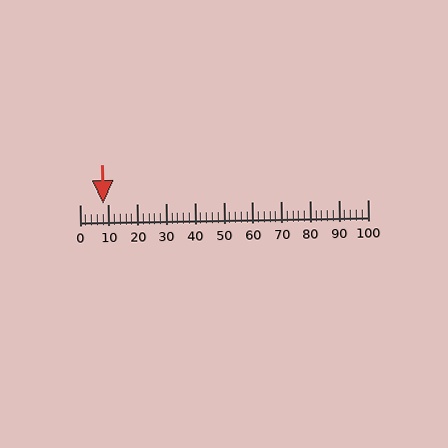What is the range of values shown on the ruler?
The ruler shows values from 0 to 100.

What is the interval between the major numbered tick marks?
The major tick marks are spaced 10 units apart.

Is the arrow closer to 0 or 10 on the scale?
The arrow is closer to 10.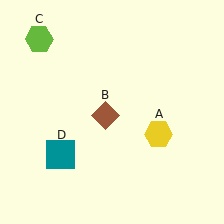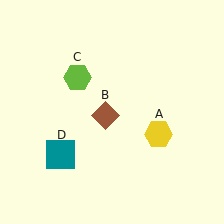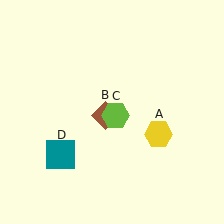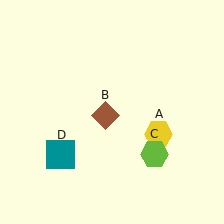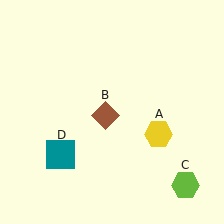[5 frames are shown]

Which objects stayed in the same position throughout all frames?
Yellow hexagon (object A) and brown diamond (object B) and teal square (object D) remained stationary.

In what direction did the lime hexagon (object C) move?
The lime hexagon (object C) moved down and to the right.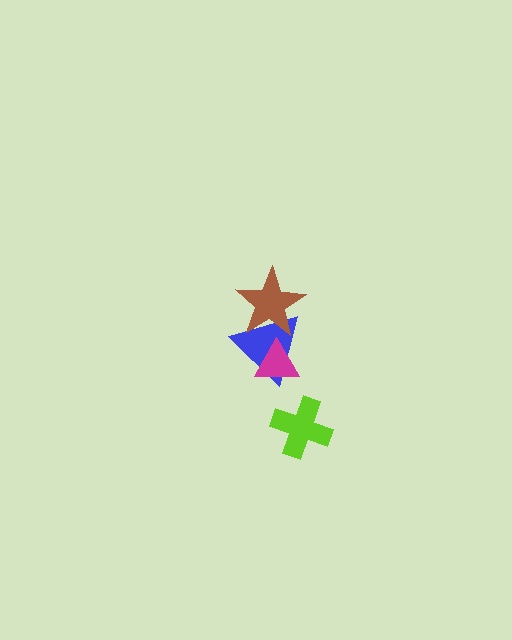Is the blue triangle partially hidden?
Yes, it is partially covered by another shape.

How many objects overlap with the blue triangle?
2 objects overlap with the blue triangle.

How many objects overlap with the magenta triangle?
1 object overlaps with the magenta triangle.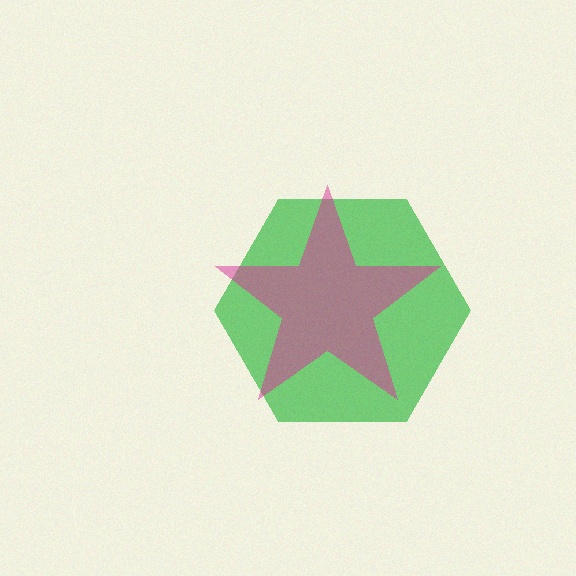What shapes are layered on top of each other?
The layered shapes are: a green hexagon, a magenta star.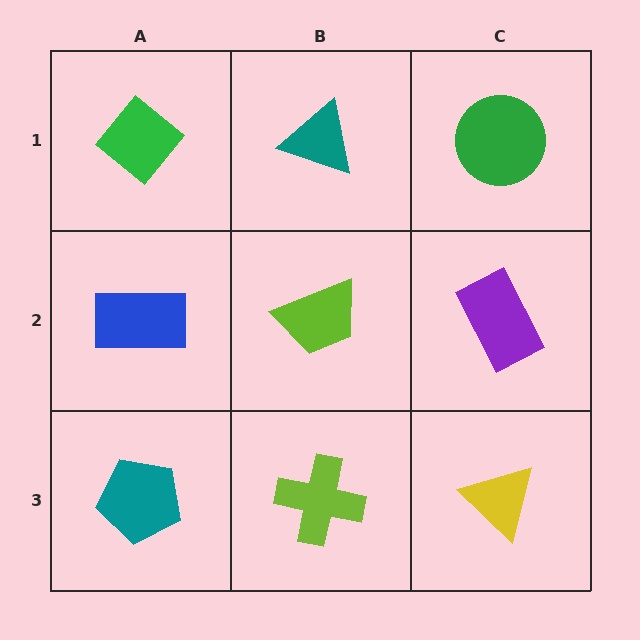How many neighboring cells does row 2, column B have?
4.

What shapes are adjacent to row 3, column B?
A lime trapezoid (row 2, column B), a teal pentagon (row 3, column A), a yellow triangle (row 3, column C).